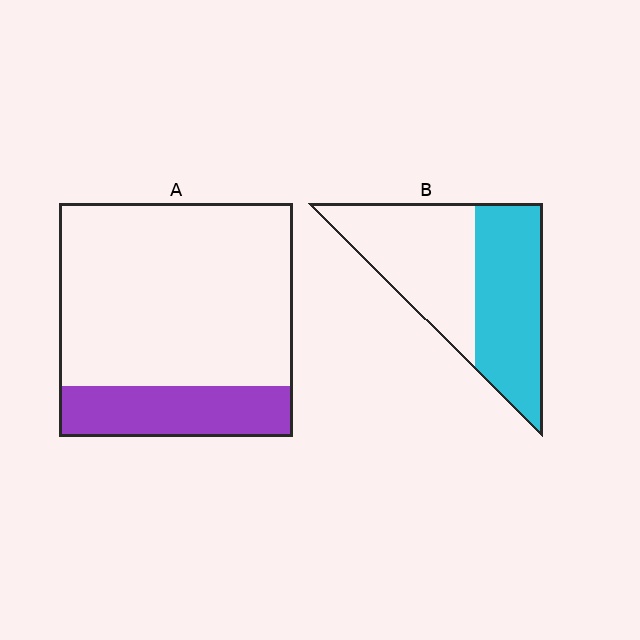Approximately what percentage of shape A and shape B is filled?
A is approximately 20% and B is approximately 50%.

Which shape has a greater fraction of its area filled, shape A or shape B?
Shape B.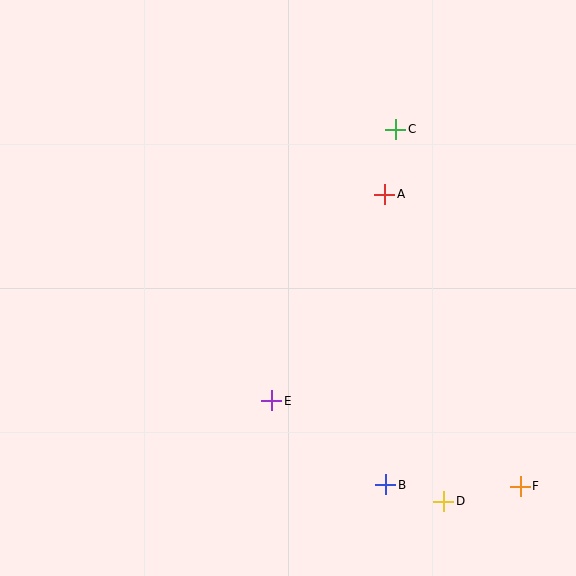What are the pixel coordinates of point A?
Point A is at (385, 194).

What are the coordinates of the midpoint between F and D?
The midpoint between F and D is at (482, 494).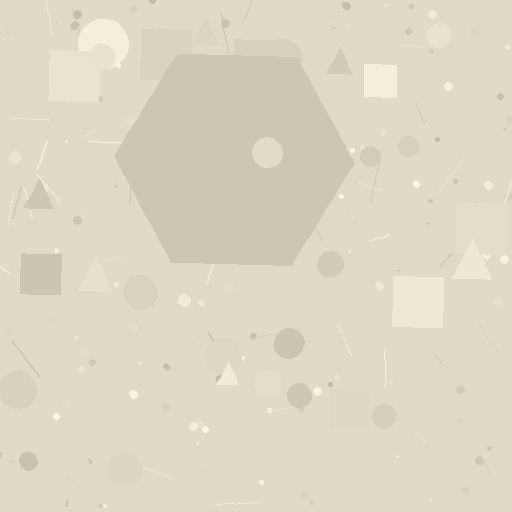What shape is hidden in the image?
A hexagon is hidden in the image.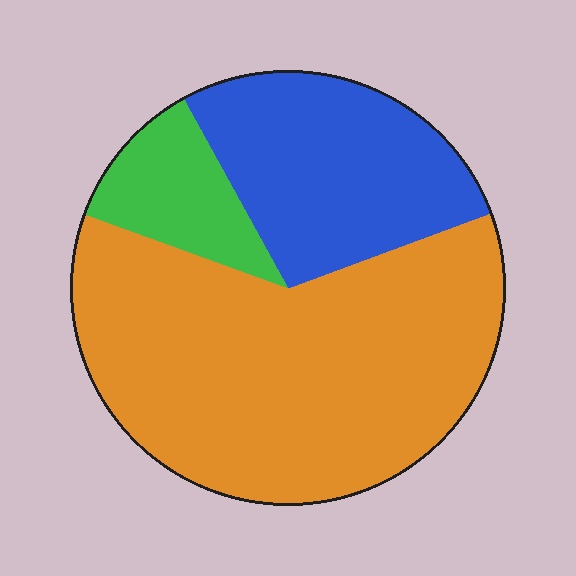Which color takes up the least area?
Green, at roughly 10%.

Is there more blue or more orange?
Orange.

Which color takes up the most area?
Orange, at roughly 60%.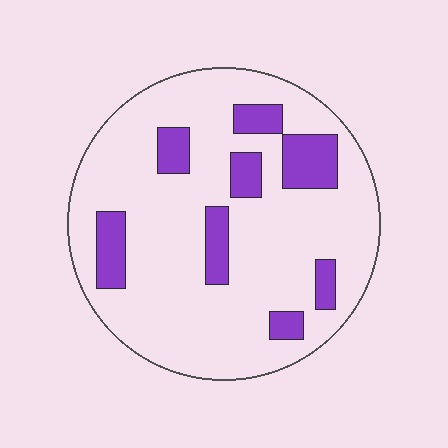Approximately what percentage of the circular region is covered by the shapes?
Approximately 20%.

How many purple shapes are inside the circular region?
8.